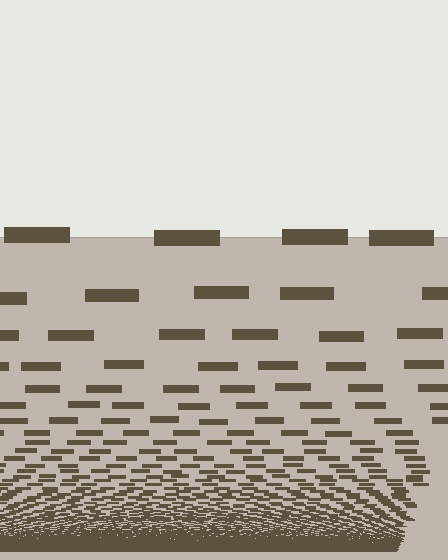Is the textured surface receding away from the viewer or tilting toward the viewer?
The surface appears to tilt toward the viewer. Texture elements get larger and sparser toward the top.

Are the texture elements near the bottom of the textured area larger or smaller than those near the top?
Smaller. The gradient is inverted — elements near the bottom are smaller and denser.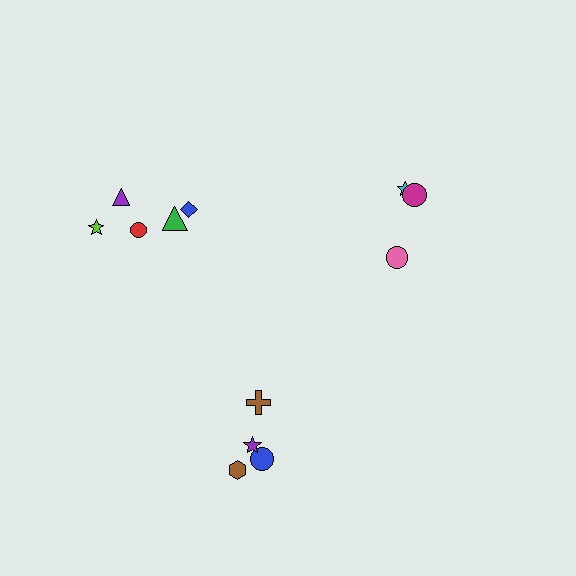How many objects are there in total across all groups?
There are 12 objects.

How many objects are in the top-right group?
There are 3 objects.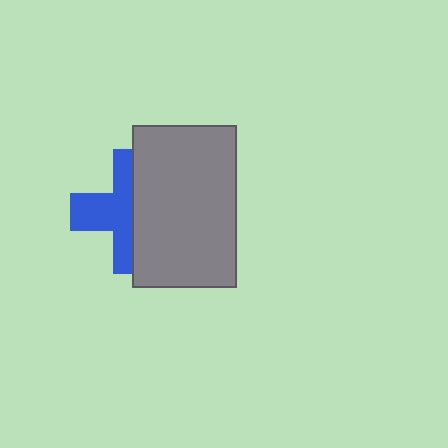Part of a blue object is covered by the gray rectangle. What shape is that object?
It is a cross.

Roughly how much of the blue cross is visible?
About half of it is visible (roughly 49%).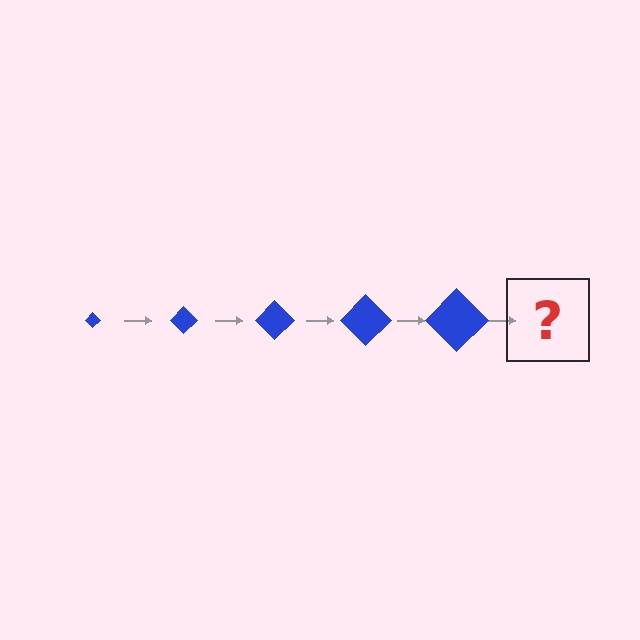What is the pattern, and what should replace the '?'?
The pattern is that the diamond gets progressively larger each step. The '?' should be a blue diamond, larger than the previous one.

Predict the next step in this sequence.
The next step is a blue diamond, larger than the previous one.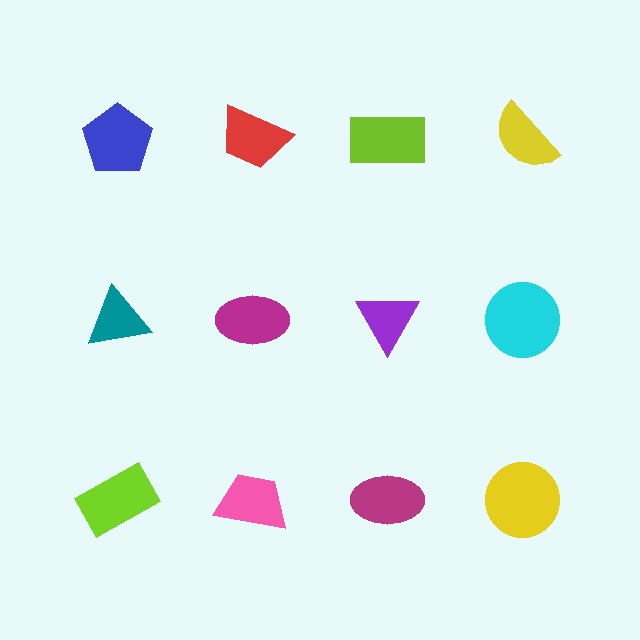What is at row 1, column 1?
A blue pentagon.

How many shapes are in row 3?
4 shapes.